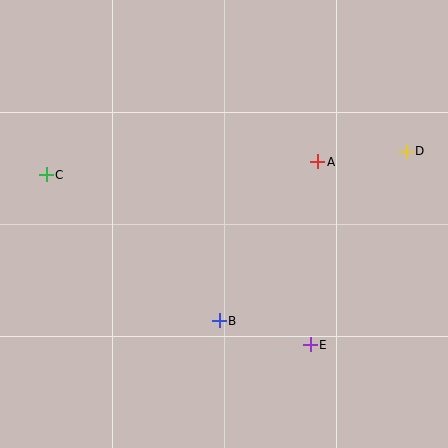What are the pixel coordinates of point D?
Point D is at (406, 151).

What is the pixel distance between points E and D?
The distance between E and D is 216 pixels.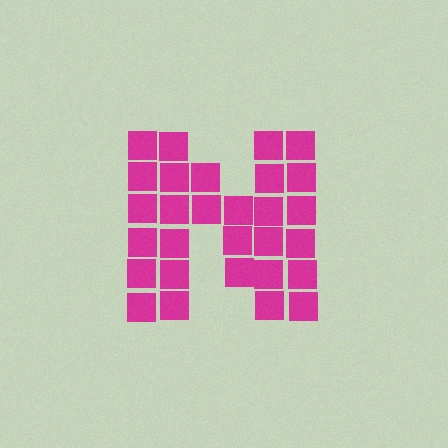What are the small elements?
The small elements are squares.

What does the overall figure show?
The overall figure shows the letter N.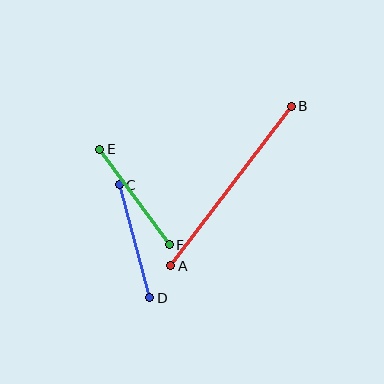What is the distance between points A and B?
The distance is approximately 200 pixels.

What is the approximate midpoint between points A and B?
The midpoint is at approximately (231, 186) pixels.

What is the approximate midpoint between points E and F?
The midpoint is at approximately (134, 197) pixels.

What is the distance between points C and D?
The distance is approximately 117 pixels.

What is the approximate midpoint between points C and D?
The midpoint is at approximately (135, 241) pixels.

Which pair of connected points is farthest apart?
Points A and B are farthest apart.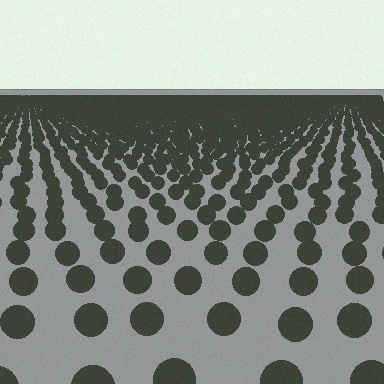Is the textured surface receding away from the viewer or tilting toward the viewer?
The surface is receding away from the viewer. Texture elements get smaller and denser toward the top.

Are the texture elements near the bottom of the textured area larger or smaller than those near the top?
Larger. Near the bottom, elements are closer to the viewer and appear at a bigger on-screen size.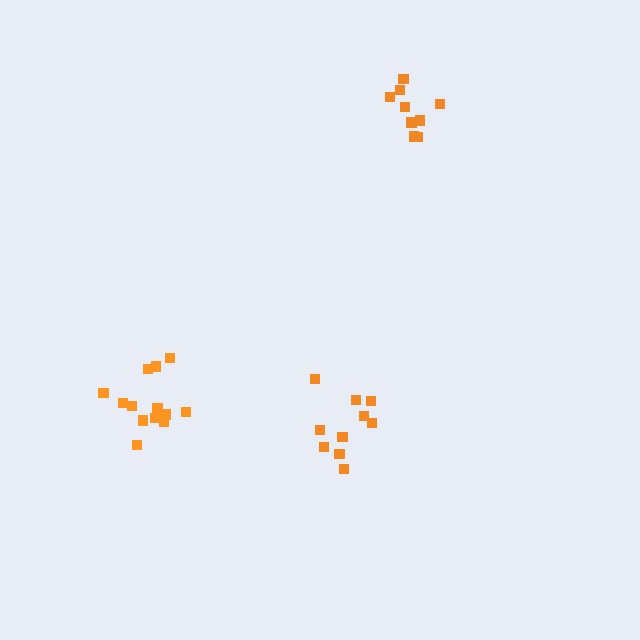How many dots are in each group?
Group 1: 9 dots, Group 2: 10 dots, Group 3: 13 dots (32 total).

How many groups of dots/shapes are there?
There are 3 groups.